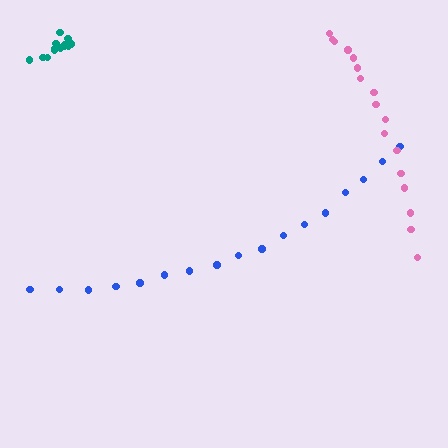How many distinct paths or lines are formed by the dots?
There are 3 distinct paths.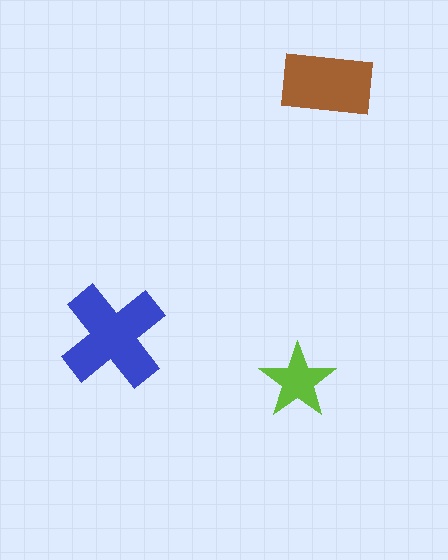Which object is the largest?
The blue cross.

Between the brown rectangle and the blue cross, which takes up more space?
The blue cross.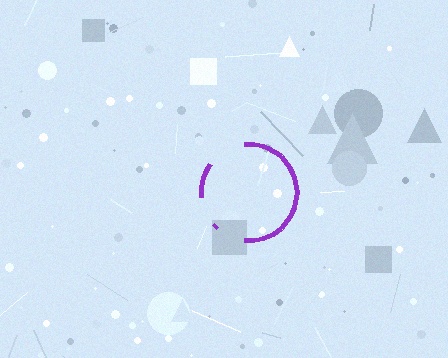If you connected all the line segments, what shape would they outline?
They would outline a circle.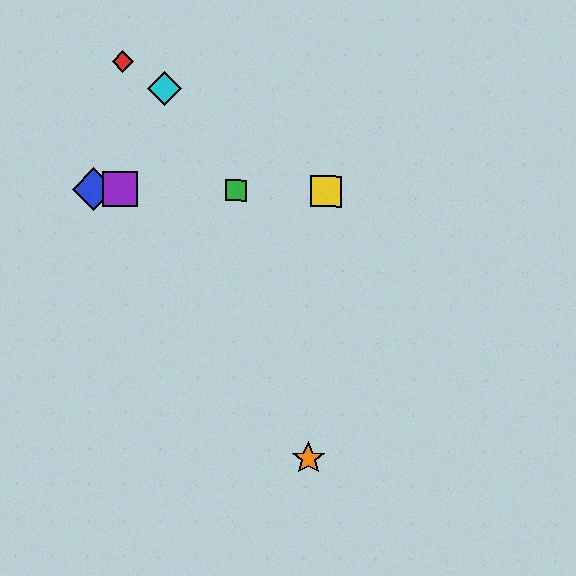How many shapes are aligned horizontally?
4 shapes (the blue diamond, the green square, the yellow square, the purple square) are aligned horizontally.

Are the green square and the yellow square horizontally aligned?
Yes, both are at y≈191.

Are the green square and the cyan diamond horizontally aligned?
No, the green square is at y≈191 and the cyan diamond is at y≈88.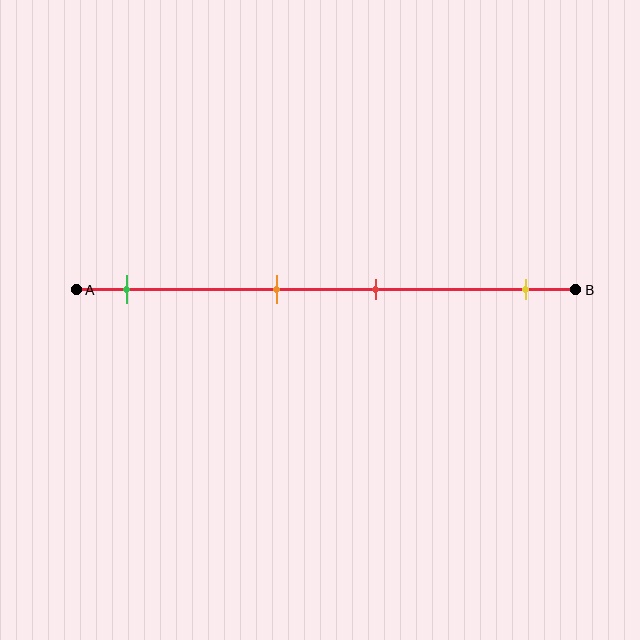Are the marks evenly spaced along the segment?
No, the marks are not evenly spaced.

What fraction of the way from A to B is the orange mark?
The orange mark is approximately 40% (0.4) of the way from A to B.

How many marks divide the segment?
There are 4 marks dividing the segment.